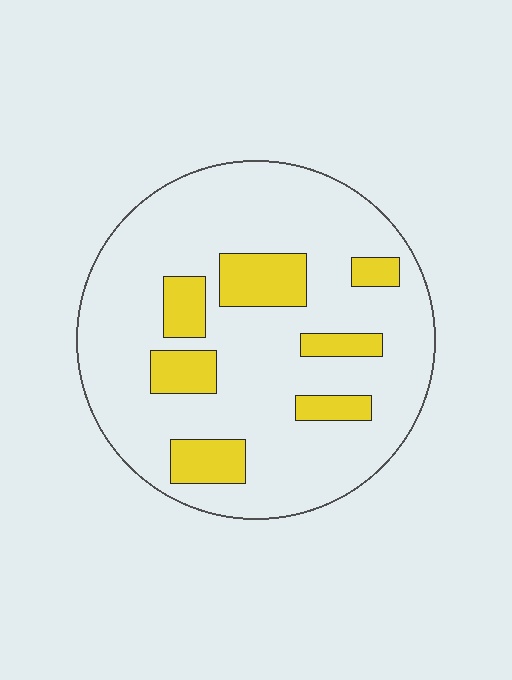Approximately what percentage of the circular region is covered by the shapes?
Approximately 20%.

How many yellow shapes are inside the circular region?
7.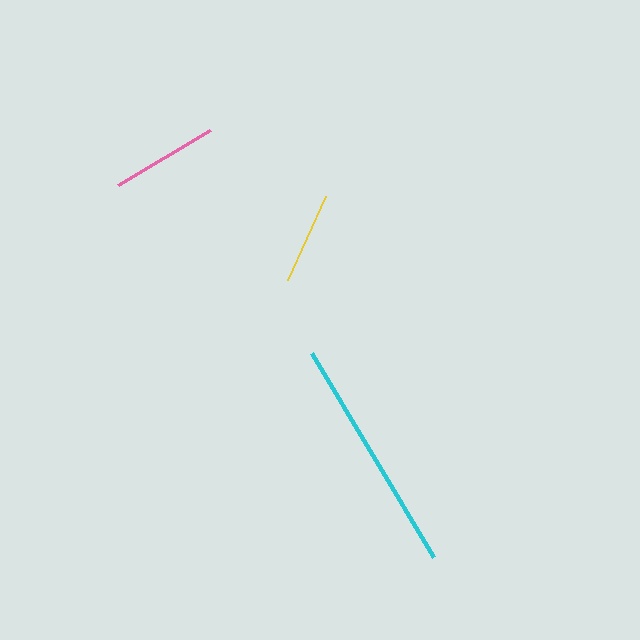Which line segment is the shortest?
The yellow line is the shortest at approximately 93 pixels.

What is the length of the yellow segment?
The yellow segment is approximately 93 pixels long.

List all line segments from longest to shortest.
From longest to shortest: cyan, pink, yellow.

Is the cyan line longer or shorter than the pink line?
The cyan line is longer than the pink line.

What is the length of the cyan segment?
The cyan segment is approximately 238 pixels long.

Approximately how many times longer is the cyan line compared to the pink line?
The cyan line is approximately 2.2 times the length of the pink line.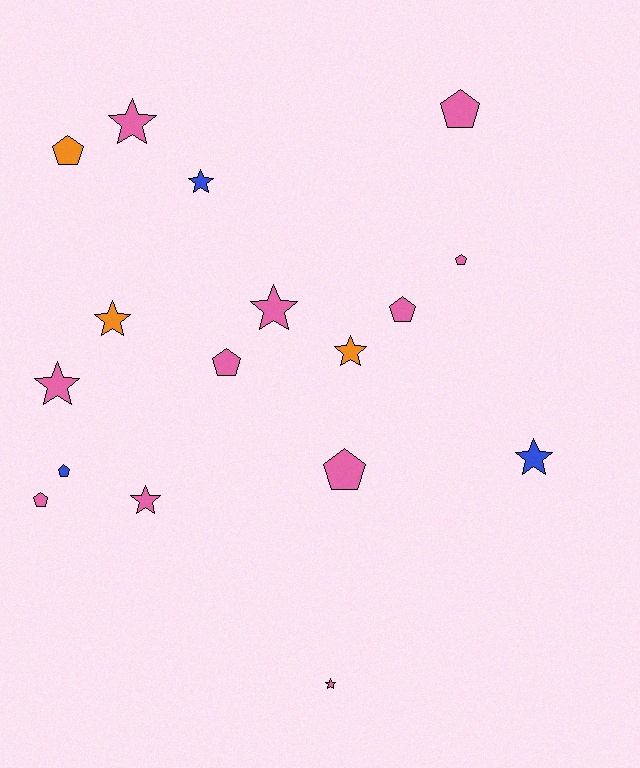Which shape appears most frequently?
Star, with 9 objects.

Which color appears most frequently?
Pink, with 11 objects.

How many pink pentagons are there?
There are 6 pink pentagons.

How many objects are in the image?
There are 17 objects.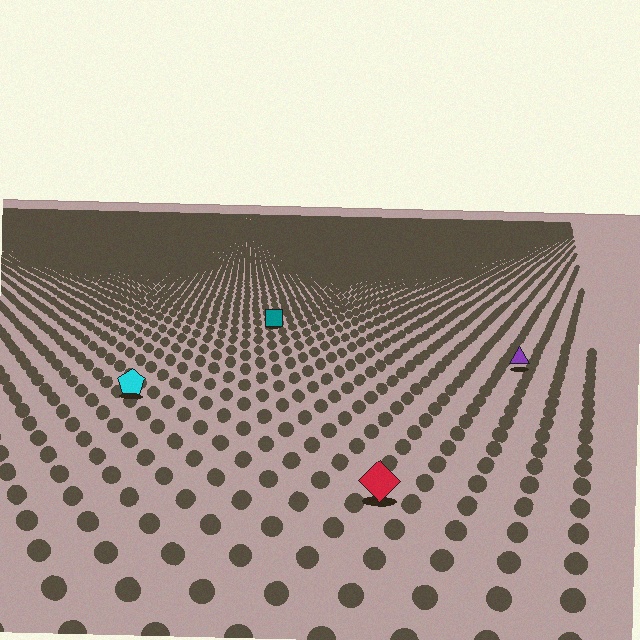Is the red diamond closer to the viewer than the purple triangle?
Yes. The red diamond is closer — you can tell from the texture gradient: the ground texture is coarser near it.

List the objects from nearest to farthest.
From nearest to farthest: the red diamond, the cyan pentagon, the purple triangle, the teal square.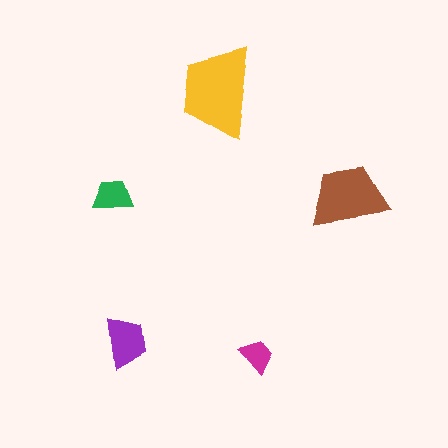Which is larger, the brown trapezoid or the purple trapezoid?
The brown one.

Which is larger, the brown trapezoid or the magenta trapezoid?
The brown one.